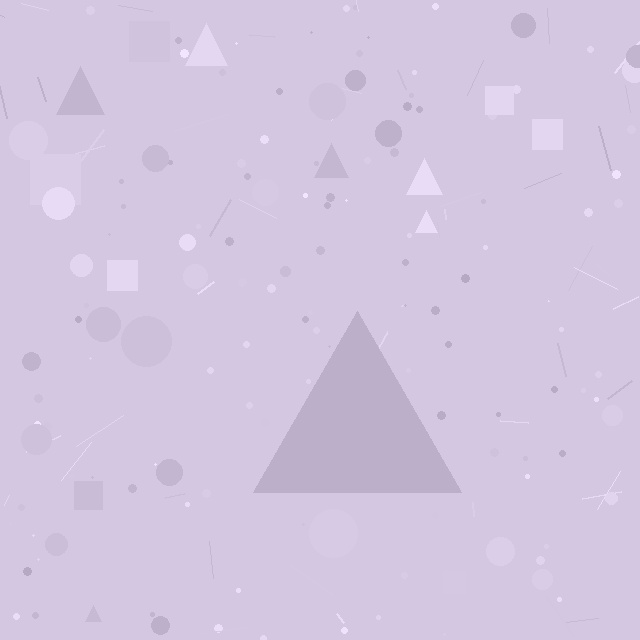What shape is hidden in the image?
A triangle is hidden in the image.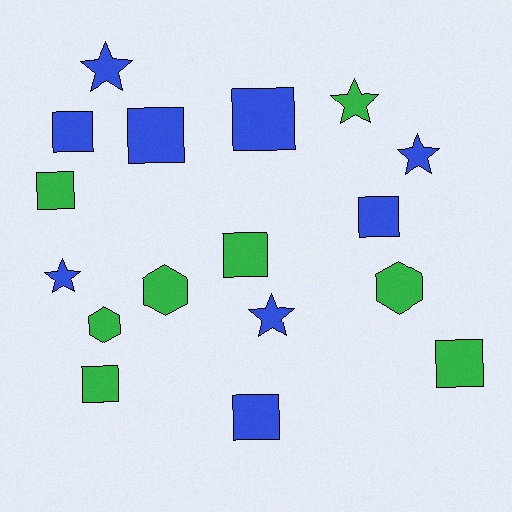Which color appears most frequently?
Blue, with 9 objects.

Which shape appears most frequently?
Square, with 9 objects.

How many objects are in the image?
There are 17 objects.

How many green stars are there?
There is 1 green star.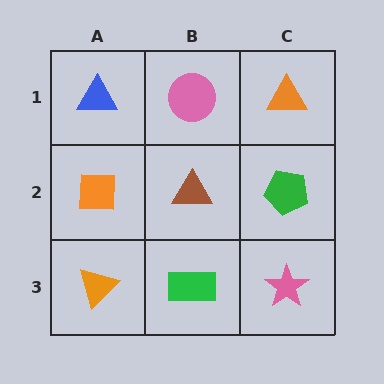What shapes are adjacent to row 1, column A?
An orange square (row 2, column A), a pink circle (row 1, column B).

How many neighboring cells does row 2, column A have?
3.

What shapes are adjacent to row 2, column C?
An orange triangle (row 1, column C), a pink star (row 3, column C), a brown triangle (row 2, column B).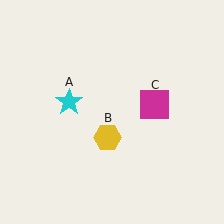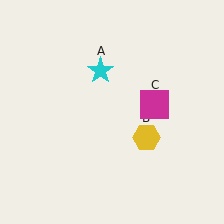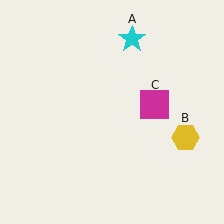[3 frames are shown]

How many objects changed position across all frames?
2 objects changed position: cyan star (object A), yellow hexagon (object B).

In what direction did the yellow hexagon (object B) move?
The yellow hexagon (object B) moved right.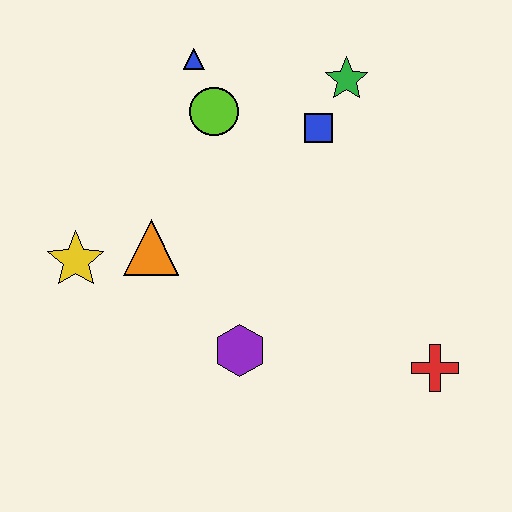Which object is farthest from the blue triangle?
The red cross is farthest from the blue triangle.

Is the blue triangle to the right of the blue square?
No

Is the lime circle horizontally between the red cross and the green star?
No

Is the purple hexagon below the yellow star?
Yes